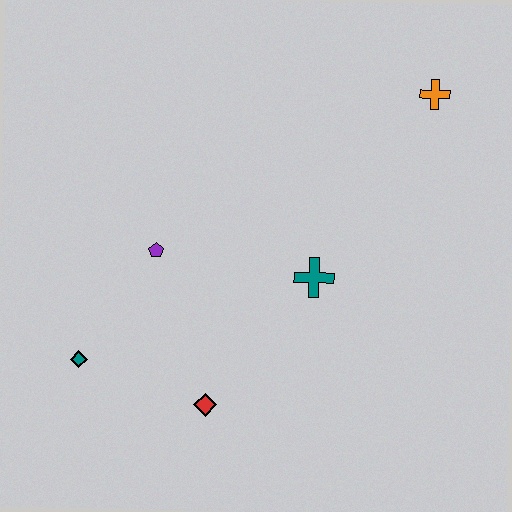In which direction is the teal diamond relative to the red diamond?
The teal diamond is to the left of the red diamond.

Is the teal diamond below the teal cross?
Yes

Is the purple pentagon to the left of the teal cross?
Yes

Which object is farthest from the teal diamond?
The orange cross is farthest from the teal diamond.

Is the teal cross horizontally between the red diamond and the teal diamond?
No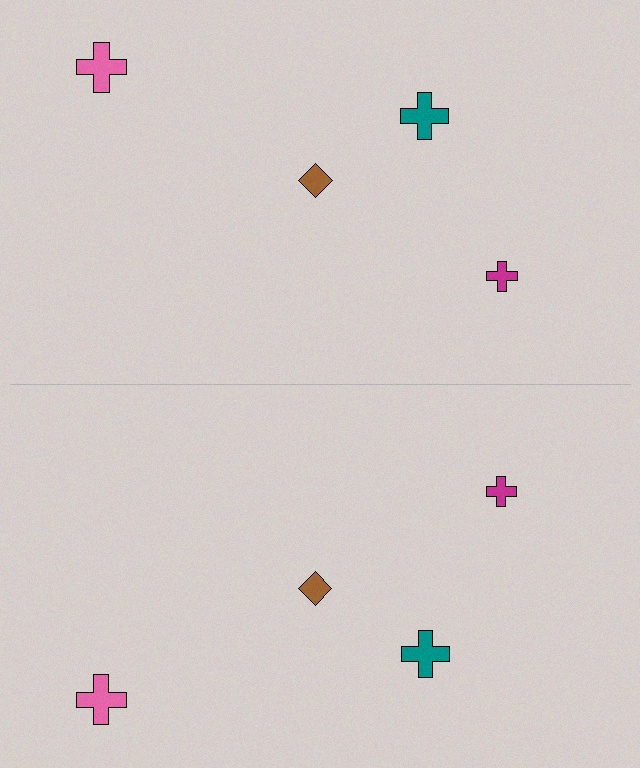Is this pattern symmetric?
Yes, this pattern has bilateral (reflection) symmetry.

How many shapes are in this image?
There are 8 shapes in this image.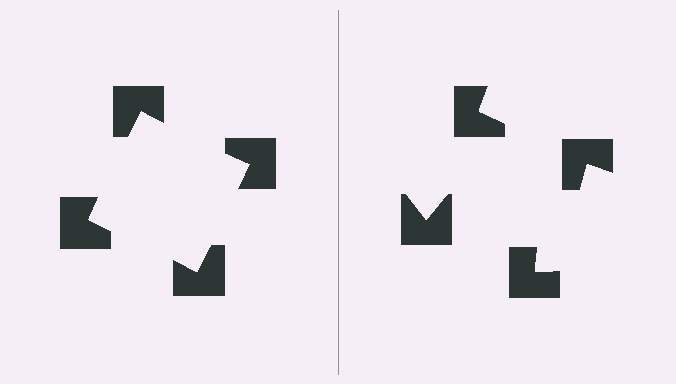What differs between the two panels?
The notched squares are positioned identically on both sides; only the wedge orientations differ. On the left they align to a square; on the right they are misaligned.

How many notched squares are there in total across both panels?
8 — 4 on each side.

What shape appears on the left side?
An illusory square.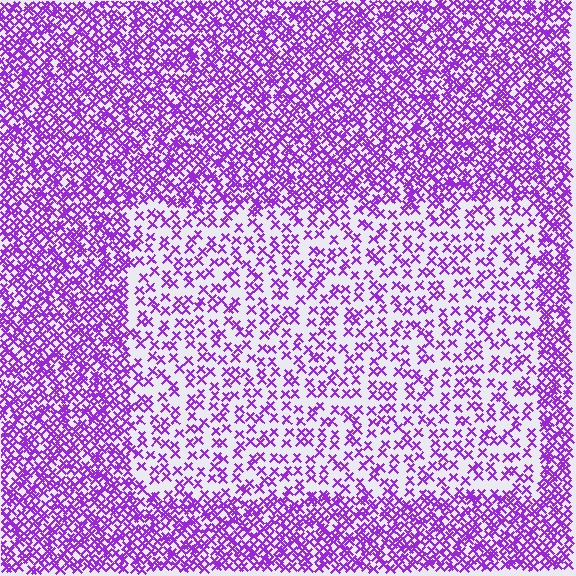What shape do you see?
I see a rectangle.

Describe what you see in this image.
The image contains small purple elements arranged at two different densities. A rectangle-shaped region is visible where the elements are less densely packed than the surrounding area.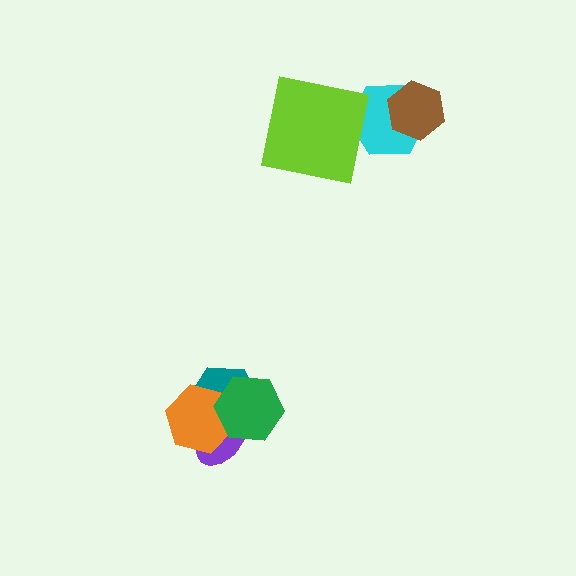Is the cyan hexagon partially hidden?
Yes, it is partially covered by another shape.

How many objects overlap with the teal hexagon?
3 objects overlap with the teal hexagon.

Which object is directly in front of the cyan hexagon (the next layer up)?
The brown hexagon is directly in front of the cyan hexagon.